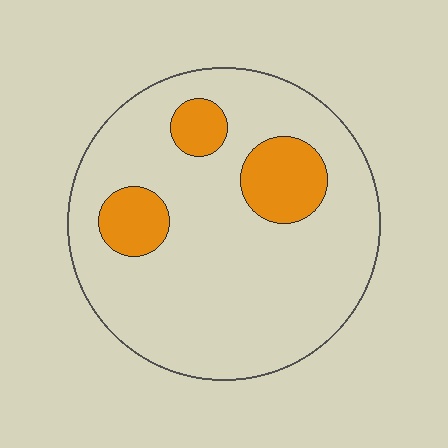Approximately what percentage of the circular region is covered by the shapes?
Approximately 15%.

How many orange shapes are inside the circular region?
3.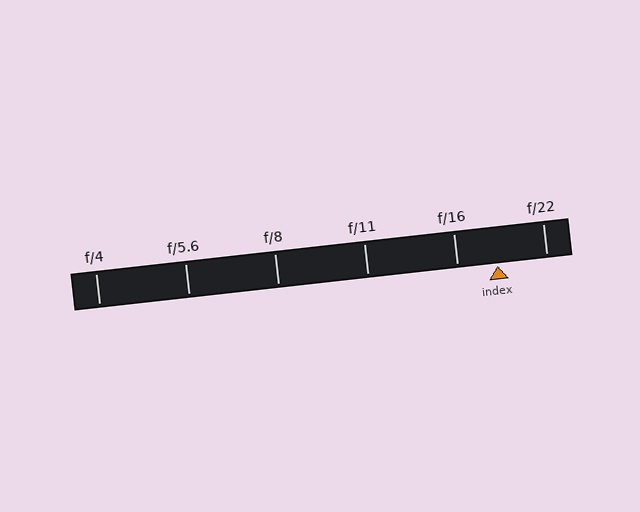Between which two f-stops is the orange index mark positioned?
The index mark is between f/16 and f/22.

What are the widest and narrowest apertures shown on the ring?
The widest aperture shown is f/4 and the narrowest is f/22.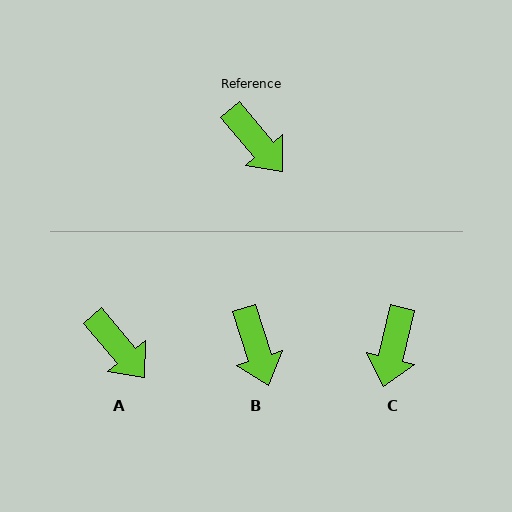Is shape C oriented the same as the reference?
No, it is off by about 53 degrees.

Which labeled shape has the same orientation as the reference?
A.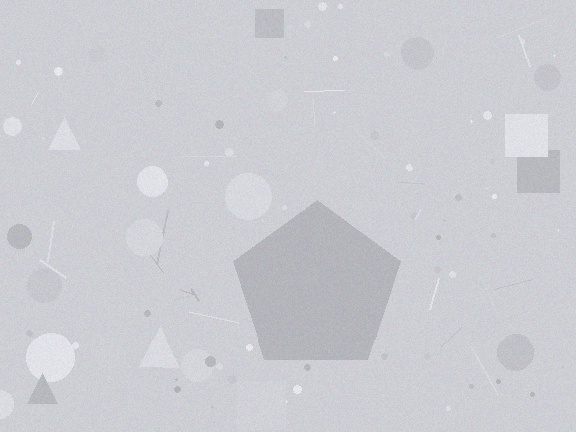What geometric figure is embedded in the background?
A pentagon is embedded in the background.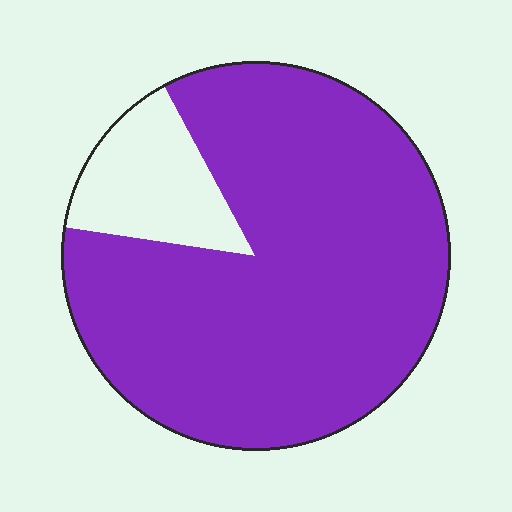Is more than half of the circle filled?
Yes.